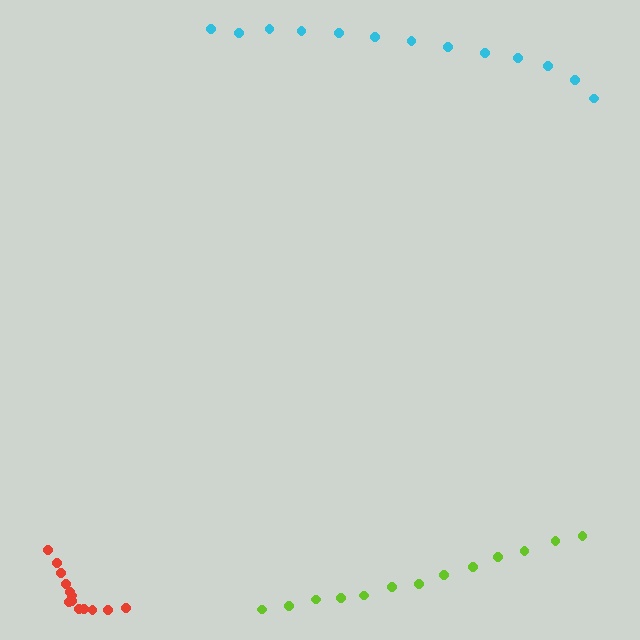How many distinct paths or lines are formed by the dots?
There are 3 distinct paths.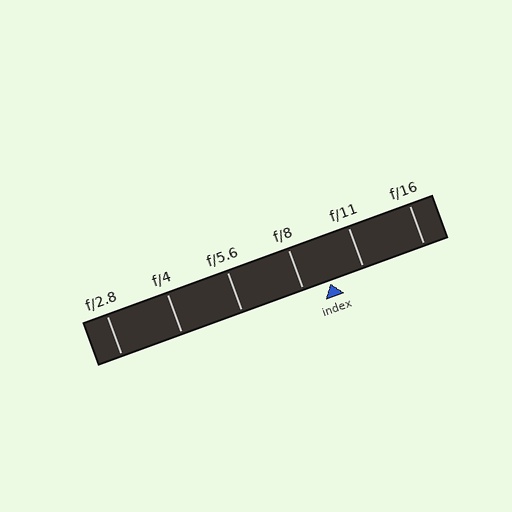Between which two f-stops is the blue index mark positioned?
The index mark is between f/8 and f/11.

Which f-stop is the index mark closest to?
The index mark is closest to f/8.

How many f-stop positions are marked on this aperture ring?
There are 6 f-stop positions marked.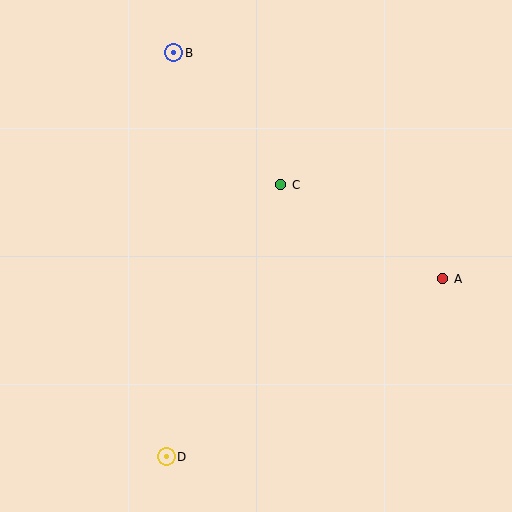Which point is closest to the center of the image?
Point C at (281, 185) is closest to the center.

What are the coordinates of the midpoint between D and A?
The midpoint between D and A is at (305, 368).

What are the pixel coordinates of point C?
Point C is at (281, 185).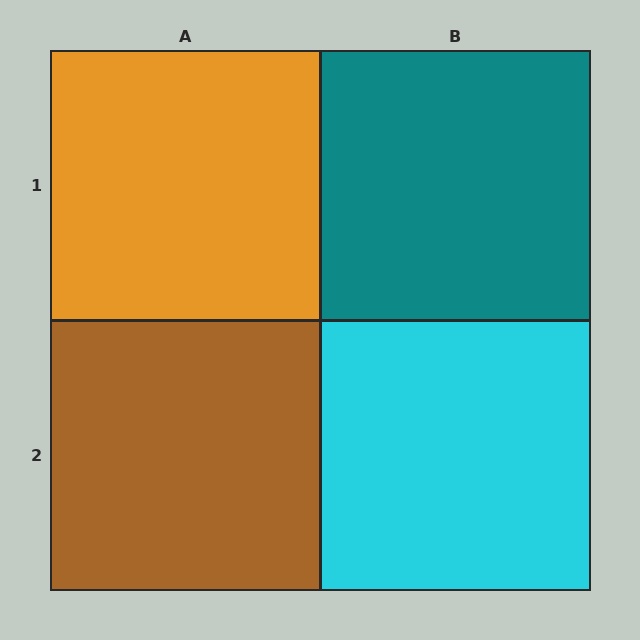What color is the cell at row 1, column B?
Teal.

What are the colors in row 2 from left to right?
Brown, cyan.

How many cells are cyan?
1 cell is cyan.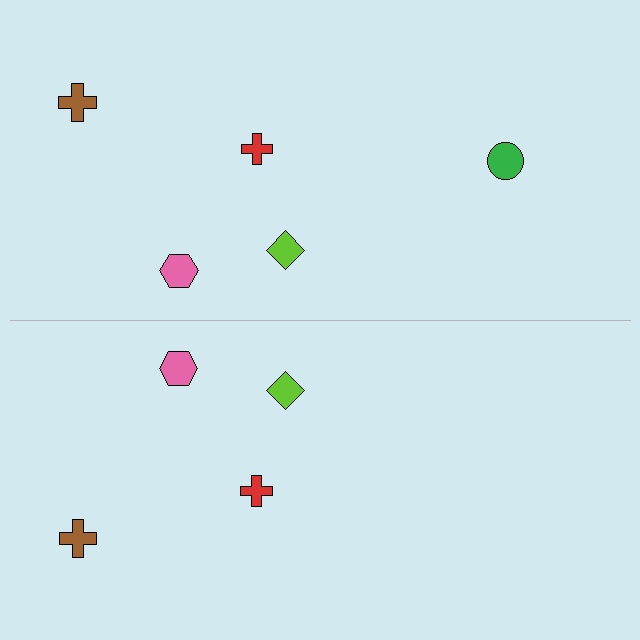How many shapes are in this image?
There are 9 shapes in this image.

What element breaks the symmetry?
A green circle is missing from the bottom side.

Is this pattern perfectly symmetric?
No, the pattern is not perfectly symmetric. A green circle is missing from the bottom side.